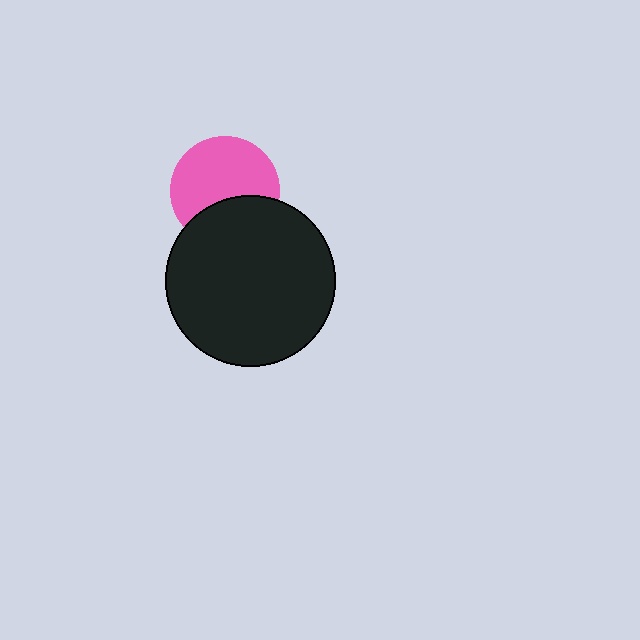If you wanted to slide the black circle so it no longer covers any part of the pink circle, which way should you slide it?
Slide it down — that is the most direct way to separate the two shapes.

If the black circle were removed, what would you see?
You would see the complete pink circle.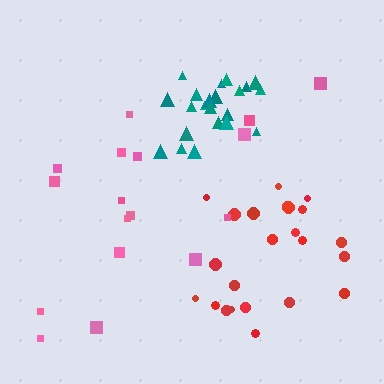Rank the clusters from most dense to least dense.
teal, red, pink.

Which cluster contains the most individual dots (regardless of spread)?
Red (23).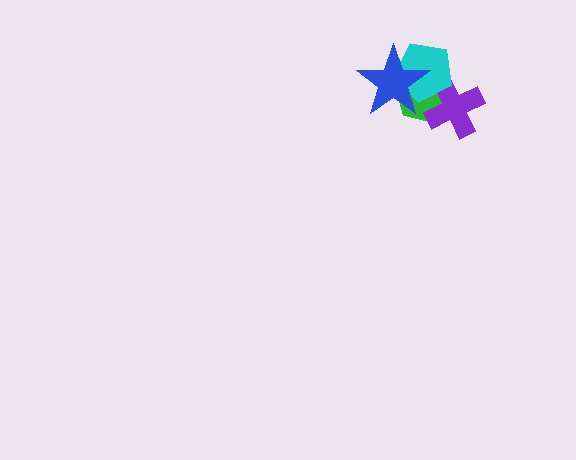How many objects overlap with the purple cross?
2 objects overlap with the purple cross.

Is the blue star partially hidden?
No, no other shape covers it.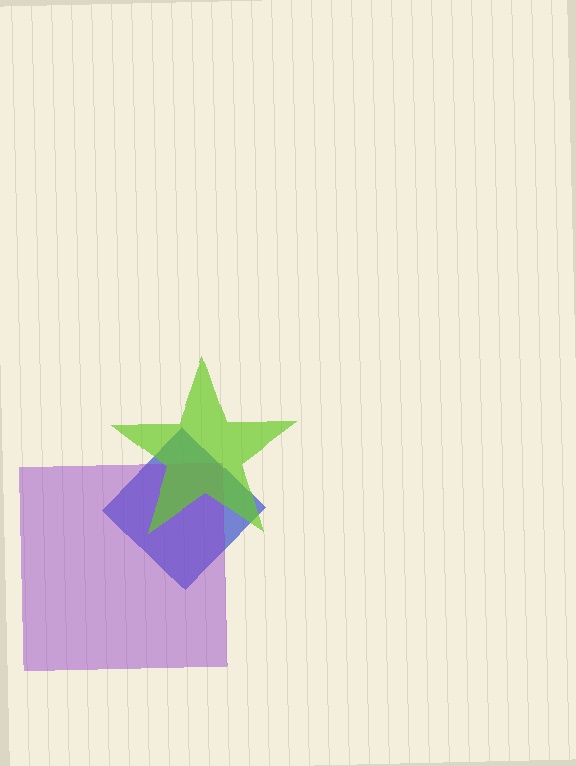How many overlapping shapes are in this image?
There are 3 overlapping shapes in the image.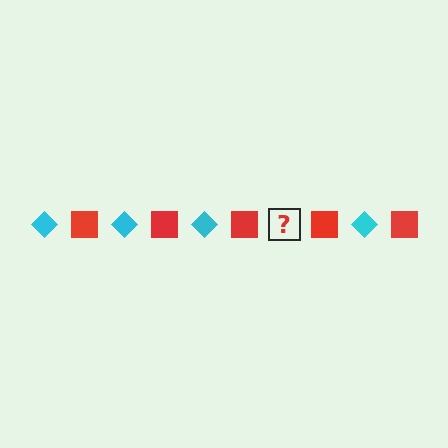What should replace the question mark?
The question mark should be replaced with a cyan diamond.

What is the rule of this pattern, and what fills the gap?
The rule is that the pattern alternates between cyan diamond and red square. The gap should be filled with a cyan diamond.